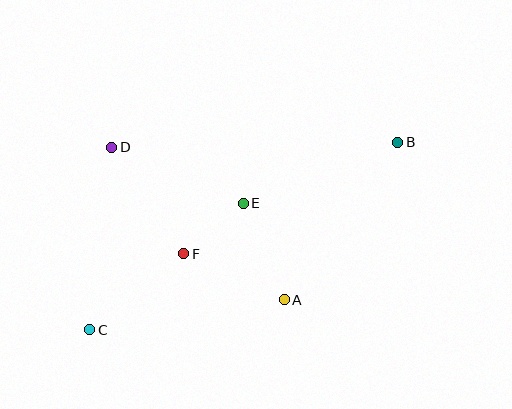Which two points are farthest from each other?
Points B and C are farthest from each other.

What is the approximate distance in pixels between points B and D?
The distance between B and D is approximately 286 pixels.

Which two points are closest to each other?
Points E and F are closest to each other.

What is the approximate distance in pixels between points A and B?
The distance between A and B is approximately 194 pixels.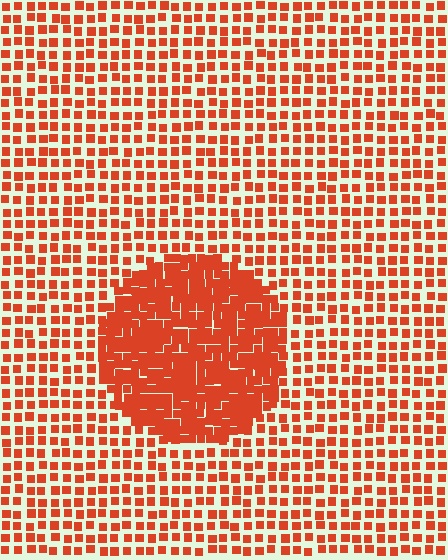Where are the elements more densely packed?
The elements are more densely packed inside the circle boundary.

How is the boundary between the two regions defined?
The boundary is defined by a change in element density (approximately 2.2x ratio). All elements are the same color, size, and shape.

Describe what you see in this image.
The image contains small red elements arranged at two different densities. A circle-shaped region is visible where the elements are more densely packed than the surrounding area.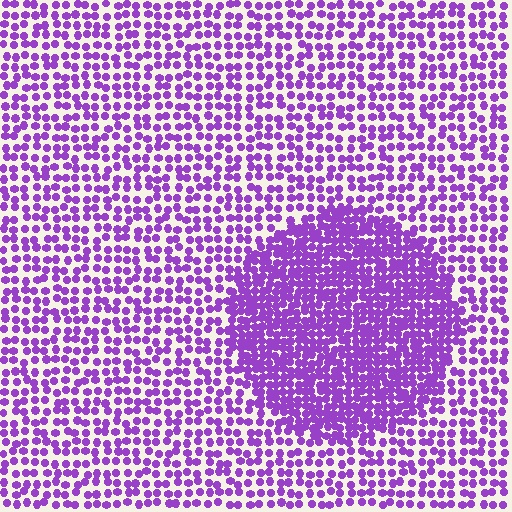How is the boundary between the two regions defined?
The boundary is defined by a change in element density (approximately 2.0x ratio). All elements are the same color, size, and shape.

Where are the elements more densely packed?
The elements are more densely packed inside the circle boundary.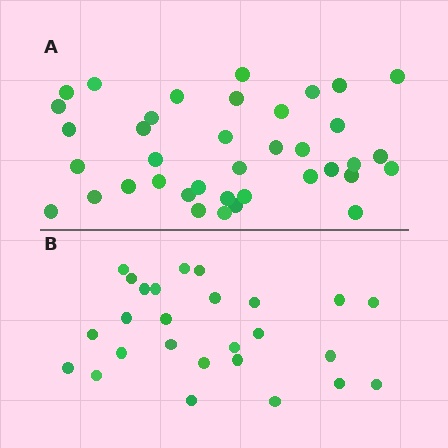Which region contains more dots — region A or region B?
Region A (the top region) has more dots.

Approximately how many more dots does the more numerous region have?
Region A has roughly 12 or so more dots than region B.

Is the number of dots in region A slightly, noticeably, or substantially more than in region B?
Region A has substantially more. The ratio is roughly 1.5 to 1.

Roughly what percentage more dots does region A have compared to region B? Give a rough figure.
About 45% more.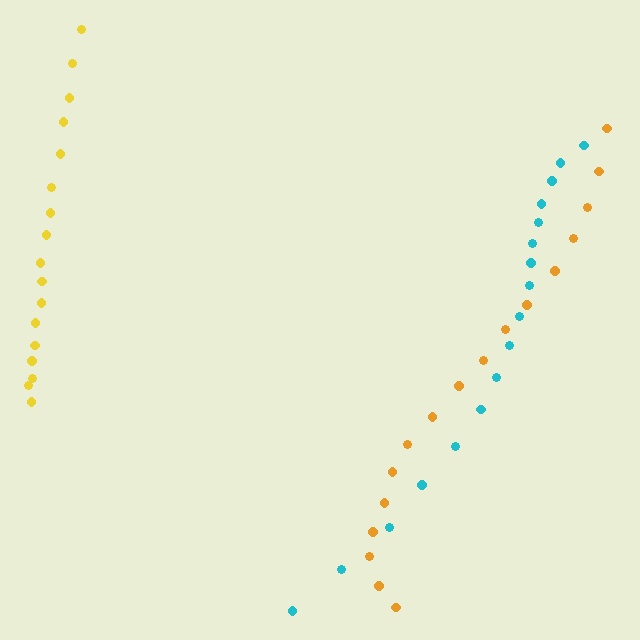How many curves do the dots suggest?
There are 3 distinct paths.